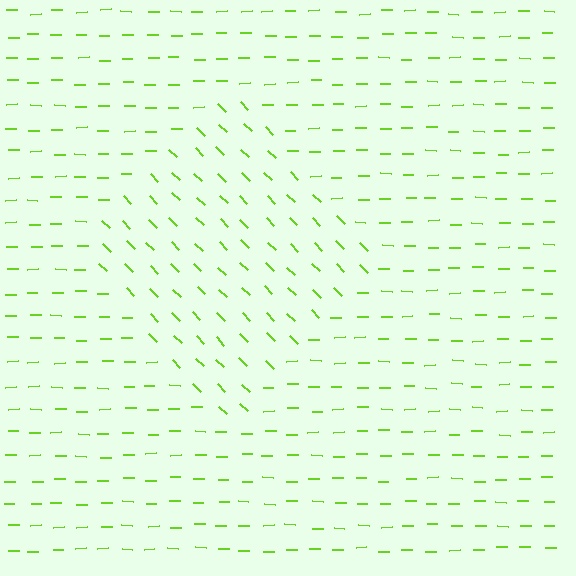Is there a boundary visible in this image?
Yes, there is a texture boundary formed by a change in line orientation.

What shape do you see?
I see a diamond.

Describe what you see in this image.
The image is filled with small lime line segments. A diamond region in the image has lines oriented differently from the surrounding lines, creating a visible texture boundary.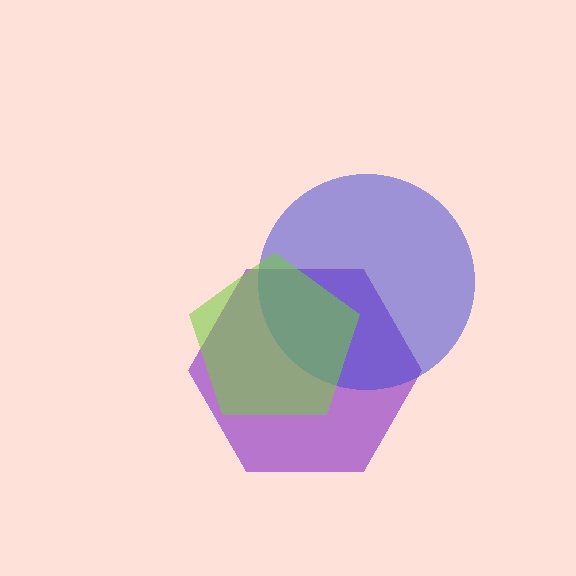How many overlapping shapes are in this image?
There are 3 overlapping shapes in the image.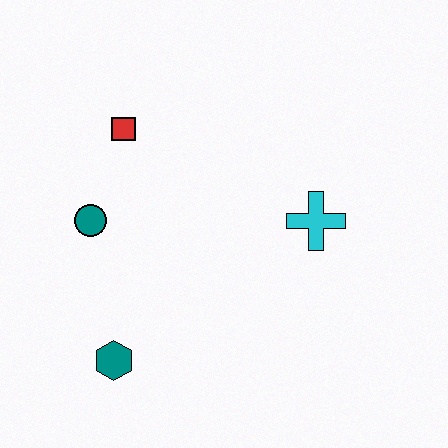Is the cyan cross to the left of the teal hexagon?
No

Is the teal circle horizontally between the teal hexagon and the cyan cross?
No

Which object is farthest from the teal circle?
The cyan cross is farthest from the teal circle.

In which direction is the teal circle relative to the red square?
The teal circle is below the red square.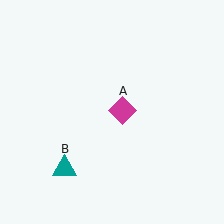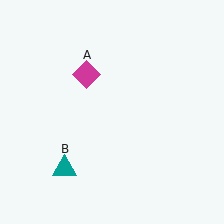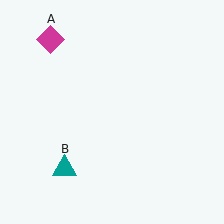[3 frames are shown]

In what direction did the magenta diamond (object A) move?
The magenta diamond (object A) moved up and to the left.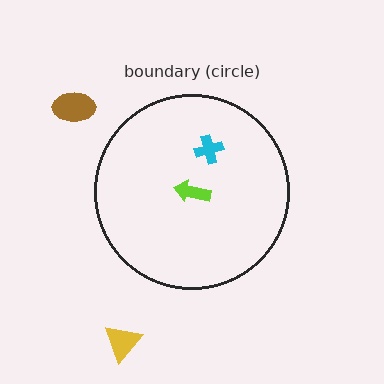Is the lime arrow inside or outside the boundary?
Inside.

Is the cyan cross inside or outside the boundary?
Inside.